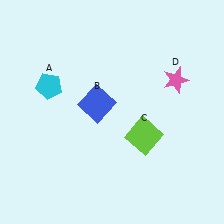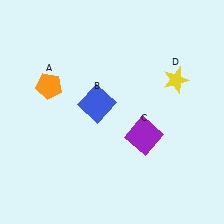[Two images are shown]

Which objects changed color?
A changed from cyan to orange. C changed from lime to purple. D changed from pink to yellow.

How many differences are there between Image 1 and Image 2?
There are 3 differences between the two images.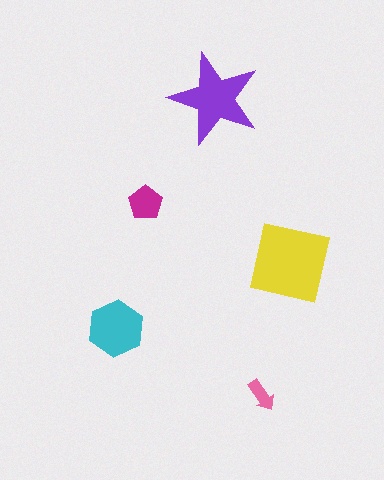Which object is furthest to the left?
The cyan hexagon is leftmost.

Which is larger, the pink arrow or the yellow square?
The yellow square.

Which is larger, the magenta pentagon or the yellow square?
The yellow square.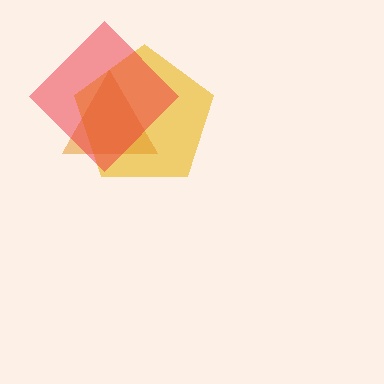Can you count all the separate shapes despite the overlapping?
Yes, there are 3 separate shapes.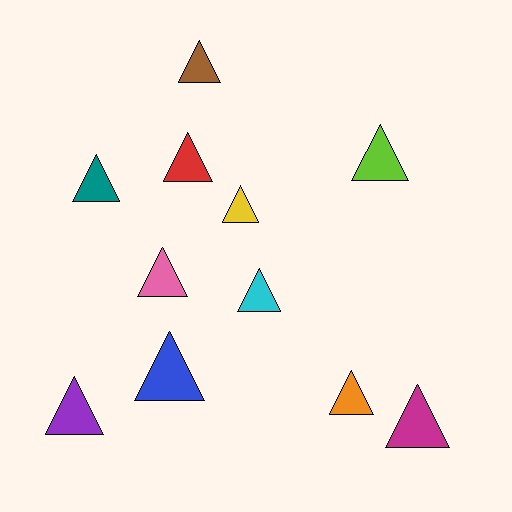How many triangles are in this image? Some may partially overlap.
There are 11 triangles.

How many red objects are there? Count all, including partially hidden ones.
There is 1 red object.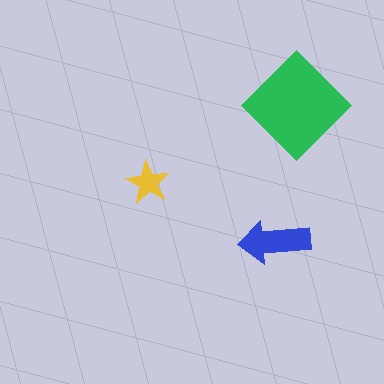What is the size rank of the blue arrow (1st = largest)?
2nd.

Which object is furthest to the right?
The green diamond is rightmost.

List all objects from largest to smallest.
The green diamond, the blue arrow, the yellow star.